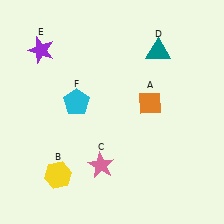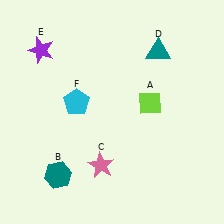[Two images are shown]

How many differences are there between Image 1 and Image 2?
There are 2 differences between the two images.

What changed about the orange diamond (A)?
In Image 1, A is orange. In Image 2, it changed to lime.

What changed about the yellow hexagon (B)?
In Image 1, B is yellow. In Image 2, it changed to teal.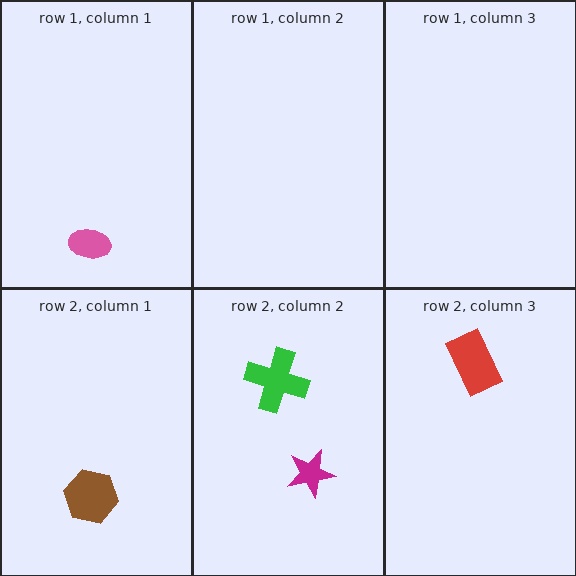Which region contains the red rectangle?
The row 2, column 3 region.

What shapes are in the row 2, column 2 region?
The magenta star, the green cross.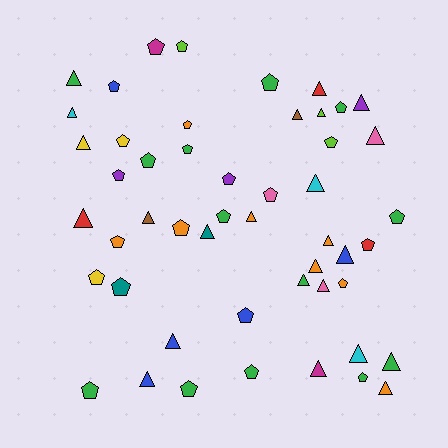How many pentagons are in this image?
There are 26 pentagons.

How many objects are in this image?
There are 50 objects.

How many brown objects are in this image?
There are 2 brown objects.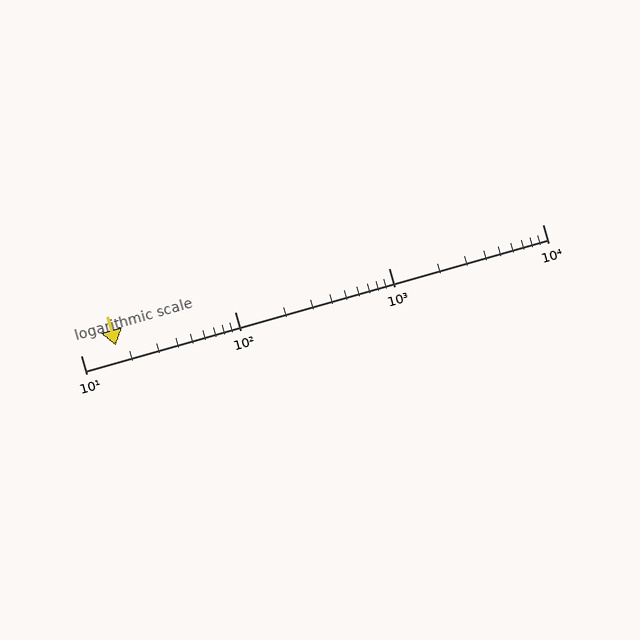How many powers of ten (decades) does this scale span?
The scale spans 3 decades, from 10 to 10000.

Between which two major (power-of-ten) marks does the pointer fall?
The pointer is between 10 and 100.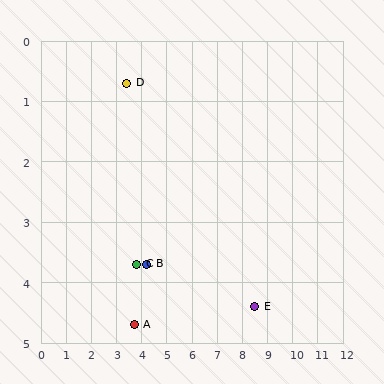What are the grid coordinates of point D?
Point D is at approximately (3.4, 0.7).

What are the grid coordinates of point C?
Point C is at approximately (3.8, 3.7).